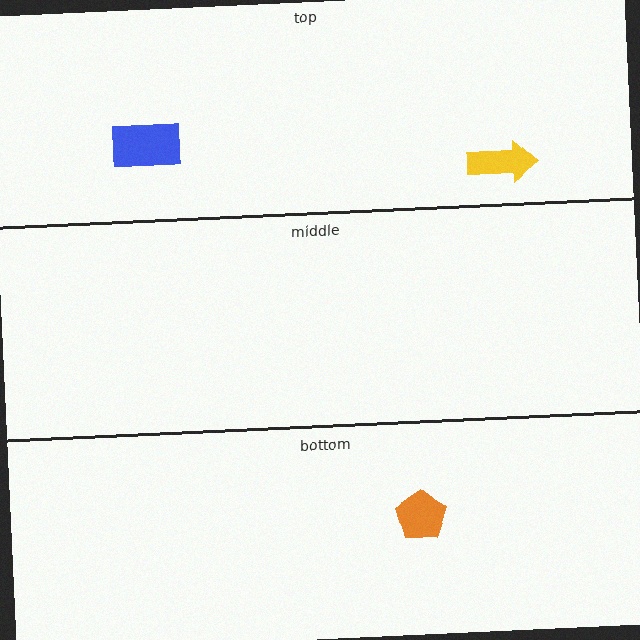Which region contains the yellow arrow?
The top region.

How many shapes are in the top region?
2.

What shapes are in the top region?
The yellow arrow, the blue rectangle.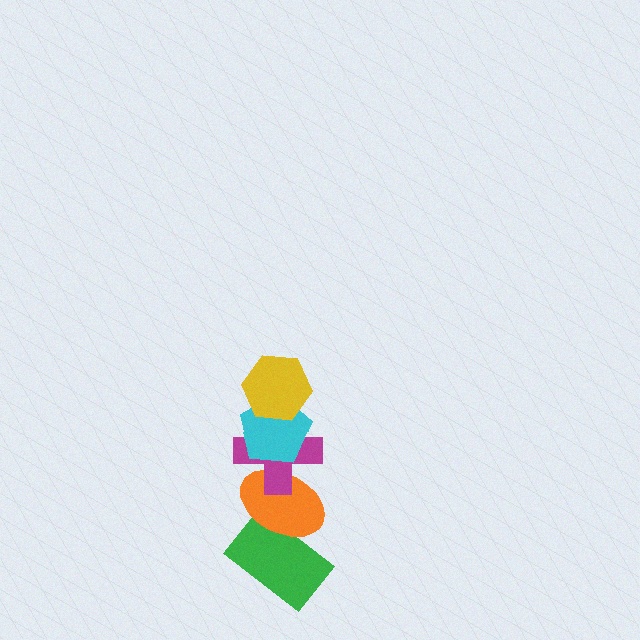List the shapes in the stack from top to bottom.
From top to bottom: the yellow hexagon, the cyan pentagon, the magenta cross, the orange ellipse, the green rectangle.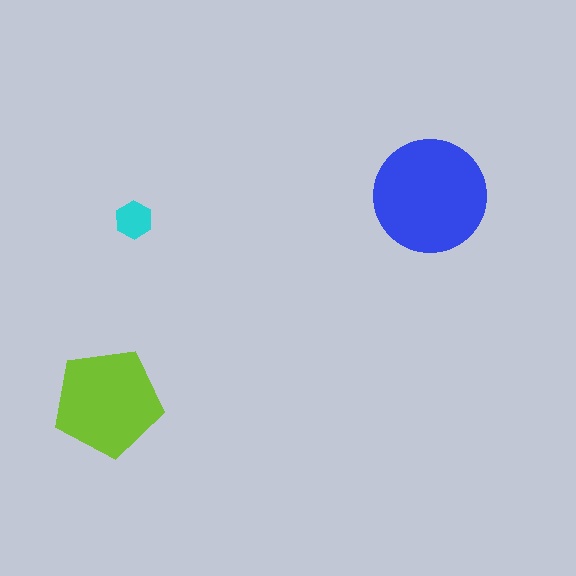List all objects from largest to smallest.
The blue circle, the lime pentagon, the cyan hexagon.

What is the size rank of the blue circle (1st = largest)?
1st.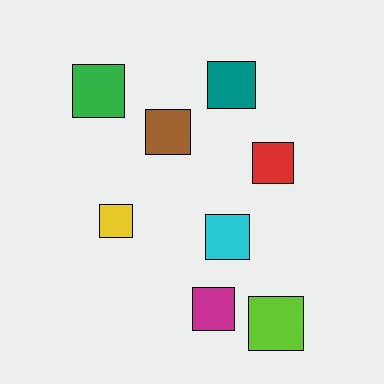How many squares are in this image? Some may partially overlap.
There are 8 squares.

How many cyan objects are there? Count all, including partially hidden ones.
There is 1 cyan object.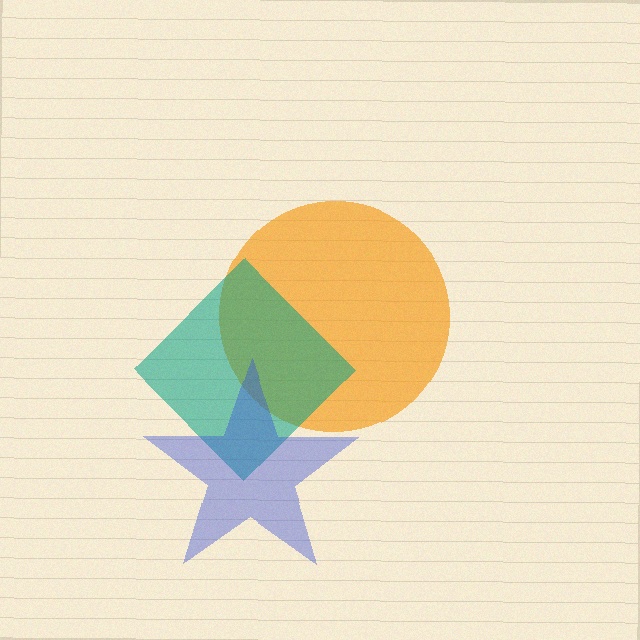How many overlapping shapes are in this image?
There are 3 overlapping shapes in the image.